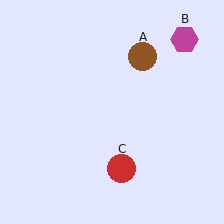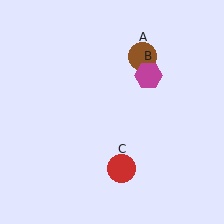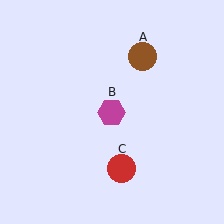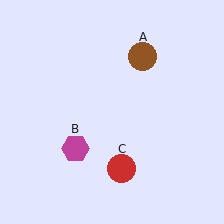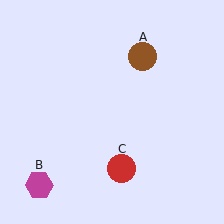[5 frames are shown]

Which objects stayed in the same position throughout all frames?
Brown circle (object A) and red circle (object C) remained stationary.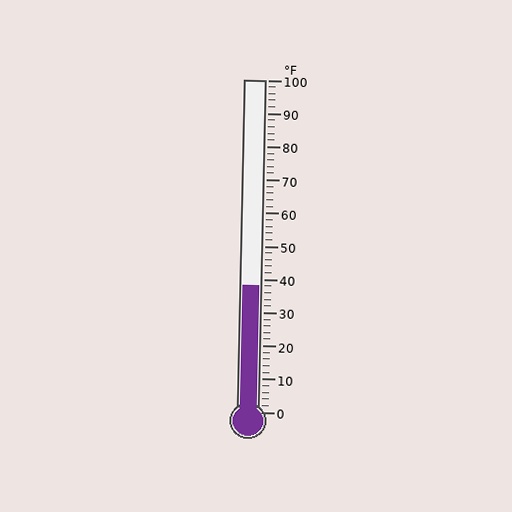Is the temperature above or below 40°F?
The temperature is below 40°F.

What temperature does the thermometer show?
The thermometer shows approximately 38°F.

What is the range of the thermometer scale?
The thermometer scale ranges from 0°F to 100°F.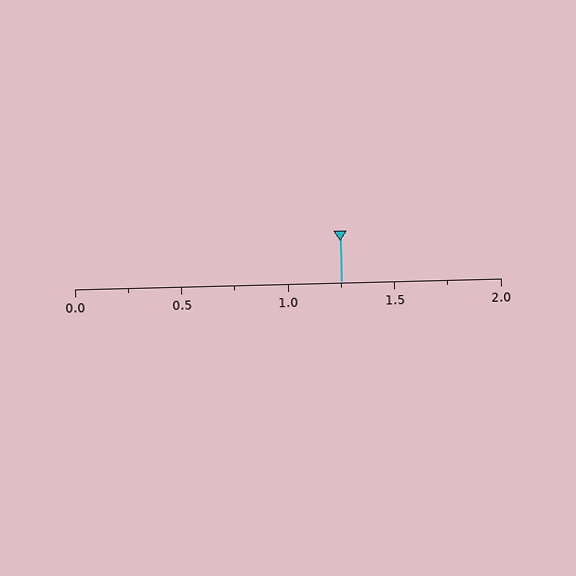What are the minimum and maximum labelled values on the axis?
The axis runs from 0.0 to 2.0.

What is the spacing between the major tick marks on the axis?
The major ticks are spaced 0.5 apart.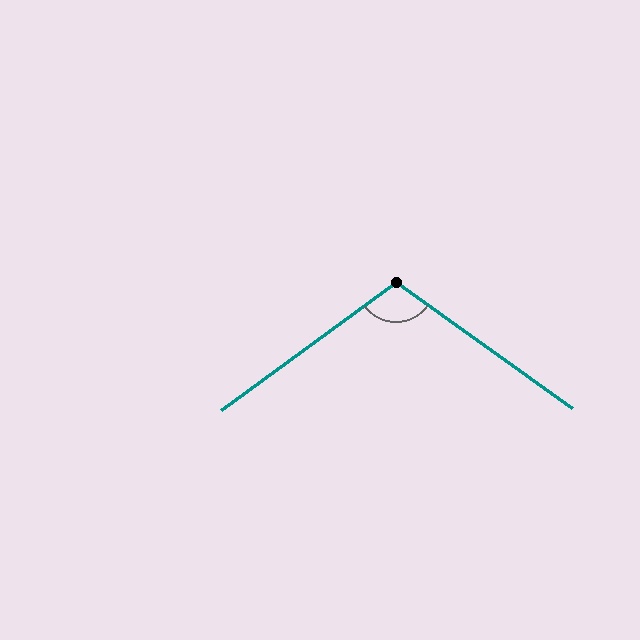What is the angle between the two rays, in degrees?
Approximately 108 degrees.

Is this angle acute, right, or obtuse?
It is obtuse.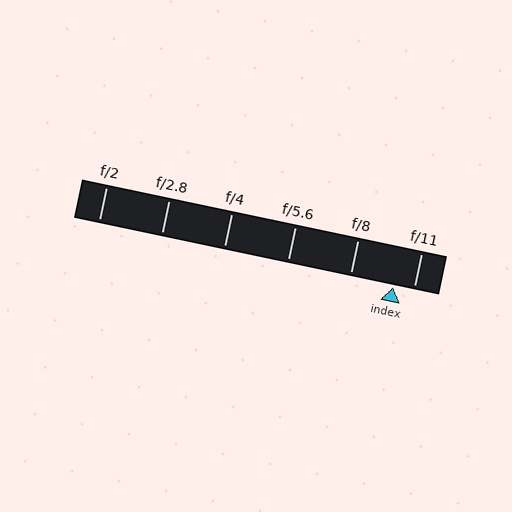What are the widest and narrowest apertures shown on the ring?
The widest aperture shown is f/2 and the narrowest is f/11.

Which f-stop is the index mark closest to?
The index mark is closest to f/11.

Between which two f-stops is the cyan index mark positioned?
The index mark is between f/8 and f/11.